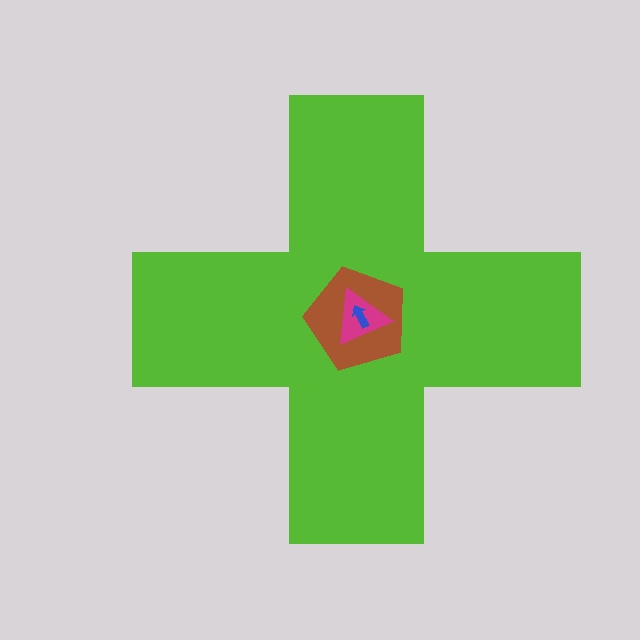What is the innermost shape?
The blue arrow.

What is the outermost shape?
The lime cross.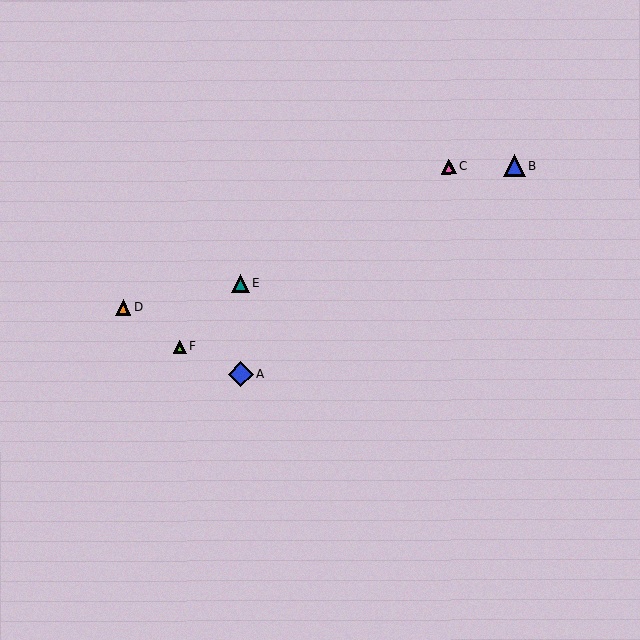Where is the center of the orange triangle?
The center of the orange triangle is at (123, 307).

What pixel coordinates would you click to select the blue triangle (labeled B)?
Click at (515, 166) to select the blue triangle B.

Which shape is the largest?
The blue diamond (labeled A) is the largest.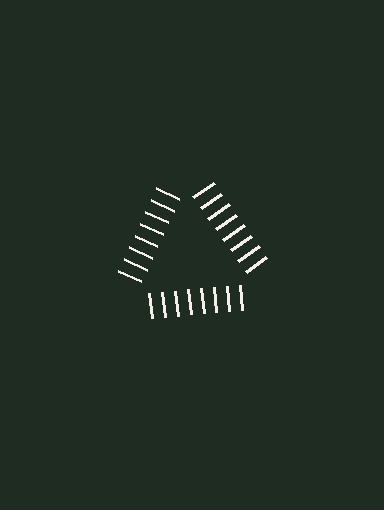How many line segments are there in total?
24 — 8 along each of the 3 edges.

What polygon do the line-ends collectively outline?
An illusory triangle — the line segments terminate on its edges but no continuous stroke is drawn.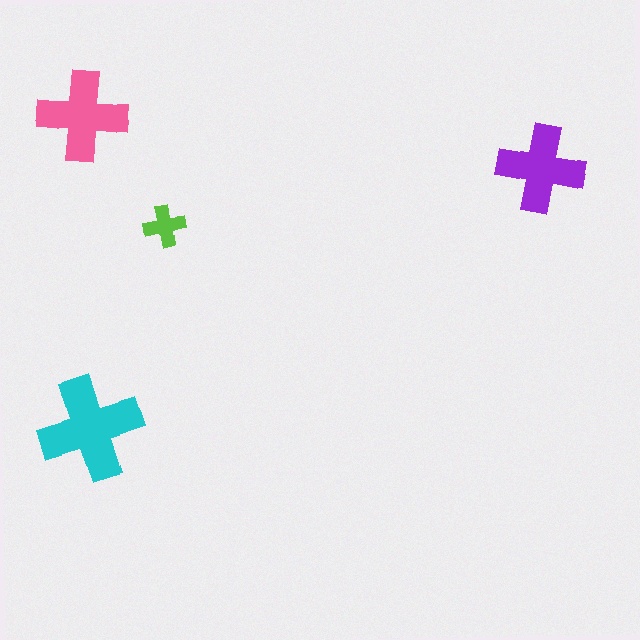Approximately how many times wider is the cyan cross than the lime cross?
About 2.5 times wider.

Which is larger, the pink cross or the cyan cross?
The cyan one.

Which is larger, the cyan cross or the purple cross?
The cyan one.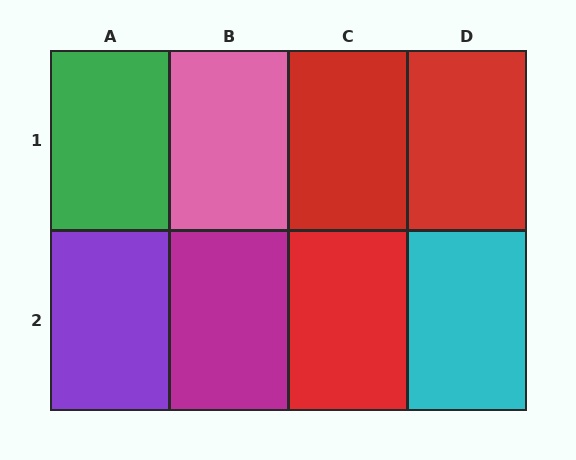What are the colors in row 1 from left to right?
Green, pink, red, red.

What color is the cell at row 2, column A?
Purple.